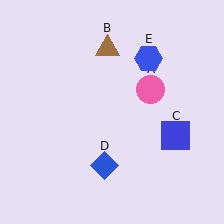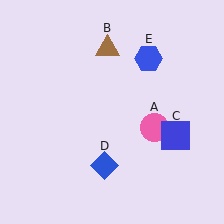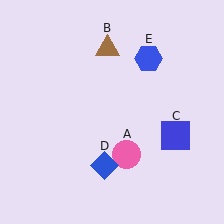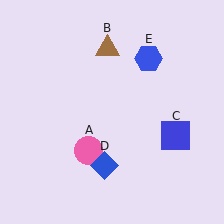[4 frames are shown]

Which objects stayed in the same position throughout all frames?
Brown triangle (object B) and blue square (object C) and blue diamond (object D) and blue hexagon (object E) remained stationary.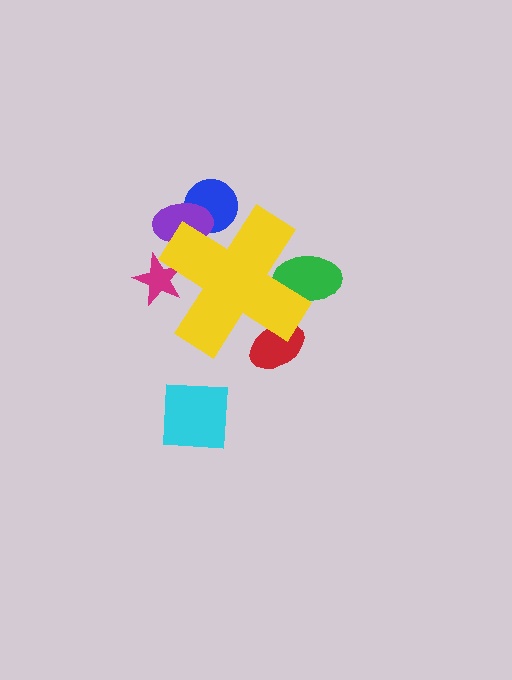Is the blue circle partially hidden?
Yes, the blue circle is partially hidden behind the yellow cross.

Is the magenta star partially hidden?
Yes, the magenta star is partially hidden behind the yellow cross.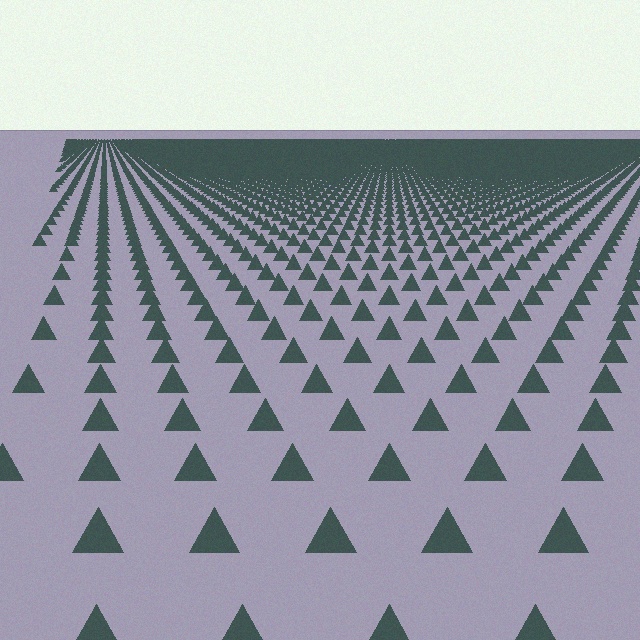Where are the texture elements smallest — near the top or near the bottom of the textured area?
Near the top.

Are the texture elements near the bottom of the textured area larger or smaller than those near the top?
Larger. Near the bottom, elements are closer to the viewer and appear at a bigger on-screen size.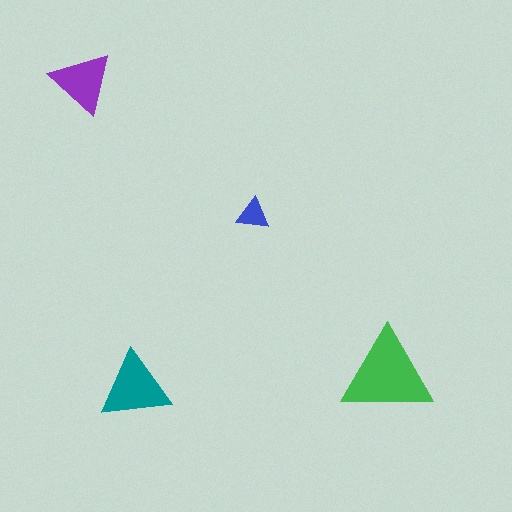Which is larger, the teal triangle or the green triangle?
The green one.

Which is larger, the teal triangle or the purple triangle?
The teal one.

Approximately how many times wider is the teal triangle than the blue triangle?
About 2 times wider.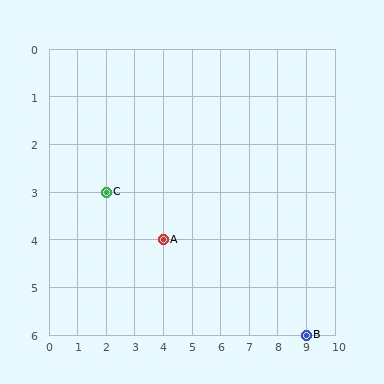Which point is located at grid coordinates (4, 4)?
Point A is at (4, 4).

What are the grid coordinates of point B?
Point B is at grid coordinates (9, 6).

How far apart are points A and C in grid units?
Points A and C are 2 columns and 1 row apart (about 2.2 grid units diagonally).